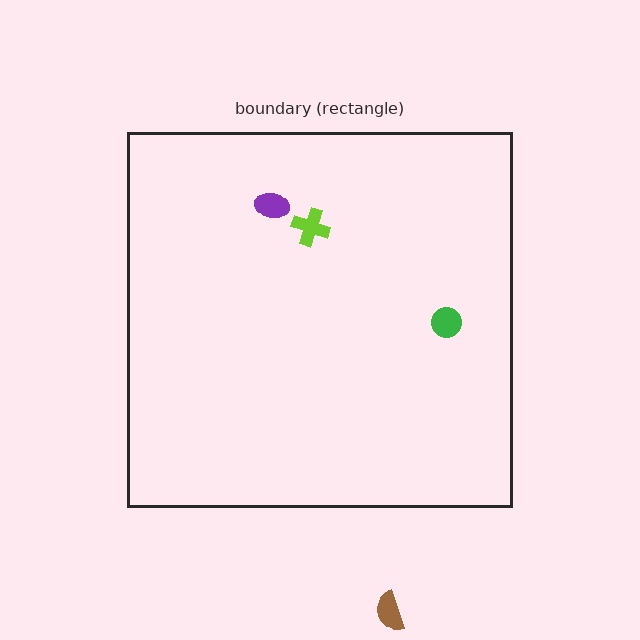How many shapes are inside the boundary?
3 inside, 1 outside.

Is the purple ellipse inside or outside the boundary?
Inside.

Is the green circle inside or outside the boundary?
Inside.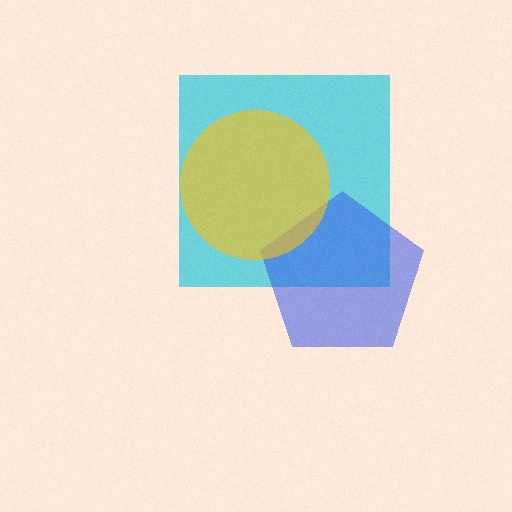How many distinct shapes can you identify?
There are 3 distinct shapes: a cyan square, a blue pentagon, a yellow circle.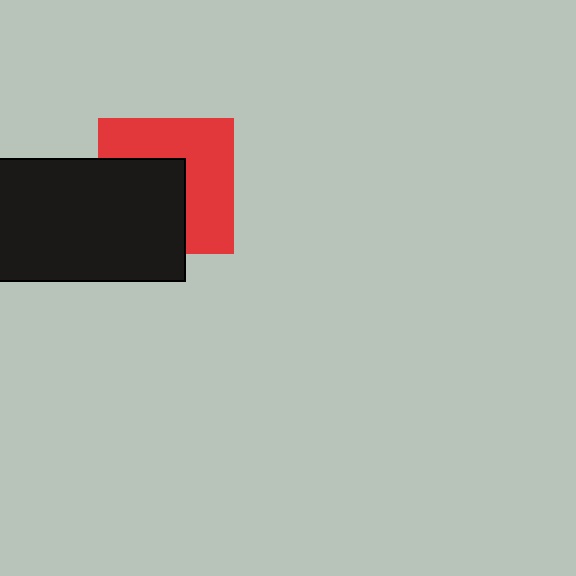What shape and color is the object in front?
The object in front is a black rectangle.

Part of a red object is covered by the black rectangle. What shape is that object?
It is a square.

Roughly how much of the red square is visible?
About half of it is visible (roughly 54%).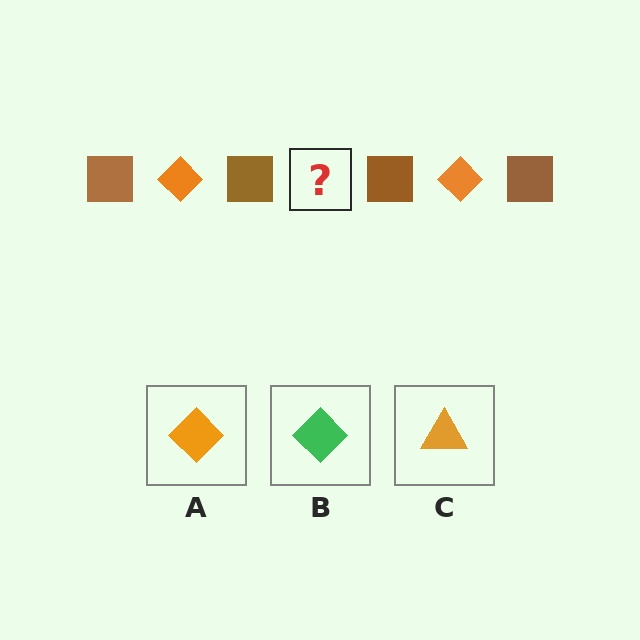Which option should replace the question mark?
Option A.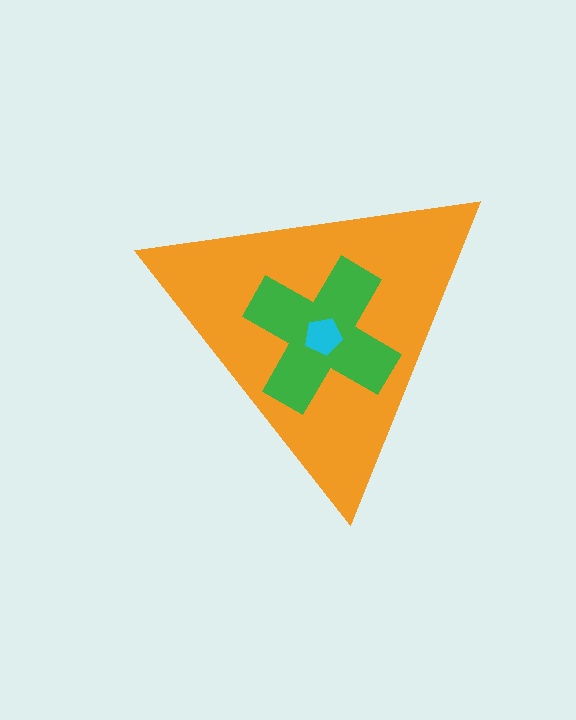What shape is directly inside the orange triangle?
The green cross.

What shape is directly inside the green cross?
The cyan pentagon.